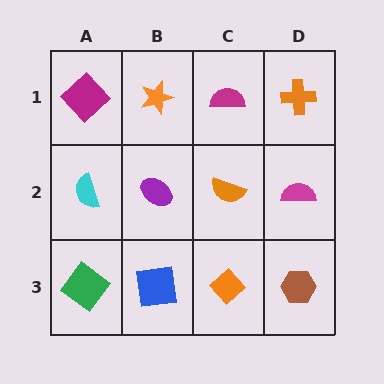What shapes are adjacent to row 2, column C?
A magenta semicircle (row 1, column C), an orange diamond (row 3, column C), a purple ellipse (row 2, column B), a magenta semicircle (row 2, column D).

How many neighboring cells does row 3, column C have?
3.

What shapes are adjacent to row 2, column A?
A magenta diamond (row 1, column A), a green diamond (row 3, column A), a purple ellipse (row 2, column B).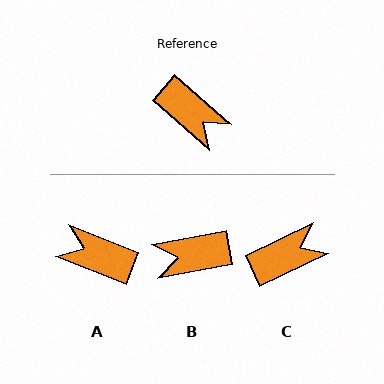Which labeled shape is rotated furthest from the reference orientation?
A, about 160 degrees away.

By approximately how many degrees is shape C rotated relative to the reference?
Approximately 67 degrees counter-clockwise.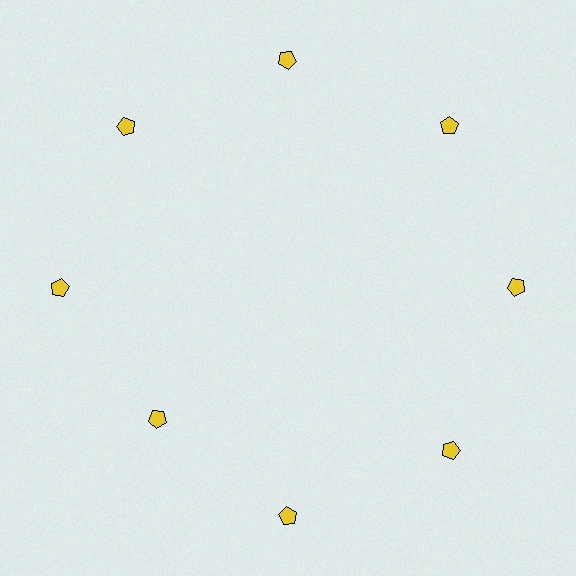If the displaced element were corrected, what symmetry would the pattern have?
It would have 8-fold rotational symmetry — the pattern would map onto itself every 45 degrees.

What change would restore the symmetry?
The symmetry would be restored by moving it outward, back onto the ring so that all 8 pentagons sit at equal angles and equal distance from the center.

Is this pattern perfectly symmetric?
No. The 8 yellow pentagons are arranged in a ring, but one element near the 8 o'clock position is pulled inward toward the center, breaking the 8-fold rotational symmetry.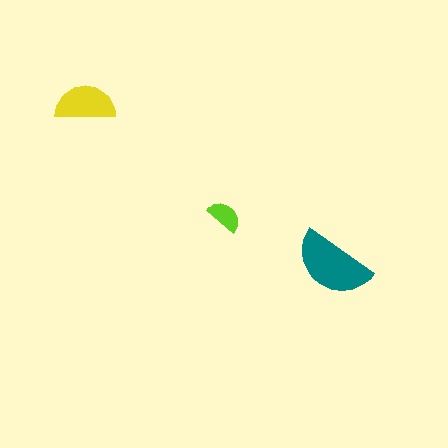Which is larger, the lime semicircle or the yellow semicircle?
The yellow one.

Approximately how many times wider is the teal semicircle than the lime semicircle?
About 2 times wider.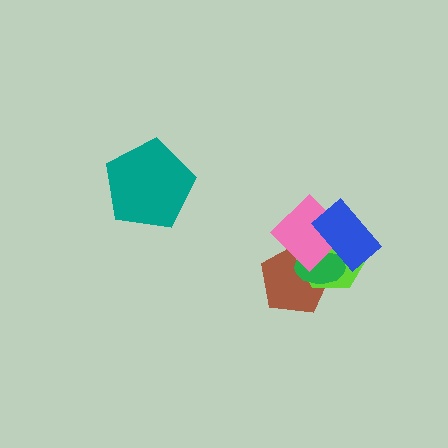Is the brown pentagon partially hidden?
Yes, it is partially covered by another shape.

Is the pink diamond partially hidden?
Yes, it is partially covered by another shape.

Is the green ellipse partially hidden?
Yes, it is partially covered by another shape.